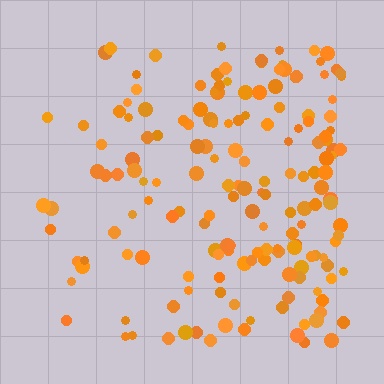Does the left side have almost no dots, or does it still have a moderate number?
Still a moderate number, just noticeably fewer than the right.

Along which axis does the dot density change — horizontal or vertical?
Horizontal.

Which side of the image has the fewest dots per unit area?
The left.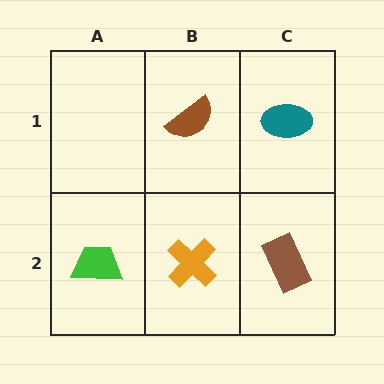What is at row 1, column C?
A teal ellipse.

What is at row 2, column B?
An orange cross.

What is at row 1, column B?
A brown semicircle.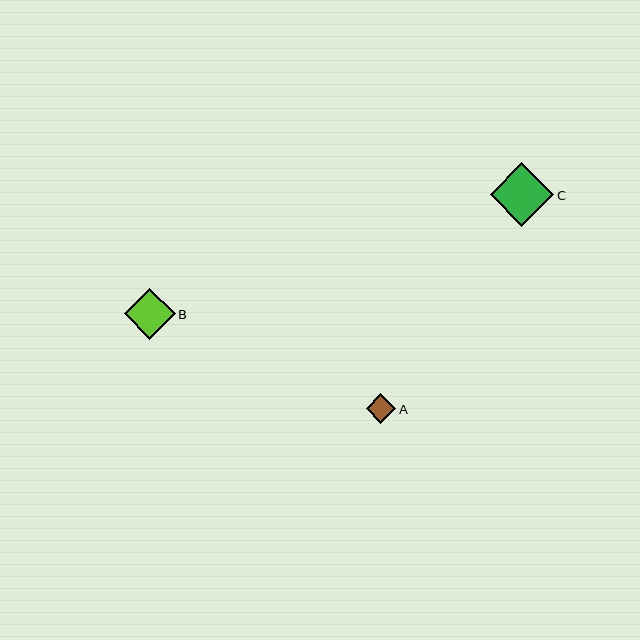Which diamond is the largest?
Diamond C is the largest with a size of approximately 64 pixels.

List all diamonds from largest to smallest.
From largest to smallest: C, B, A.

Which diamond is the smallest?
Diamond A is the smallest with a size of approximately 29 pixels.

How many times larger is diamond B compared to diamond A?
Diamond B is approximately 1.7 times the size of diamond A.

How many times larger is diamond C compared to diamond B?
Diamond C is approximately 1.3 times the size of diamond B.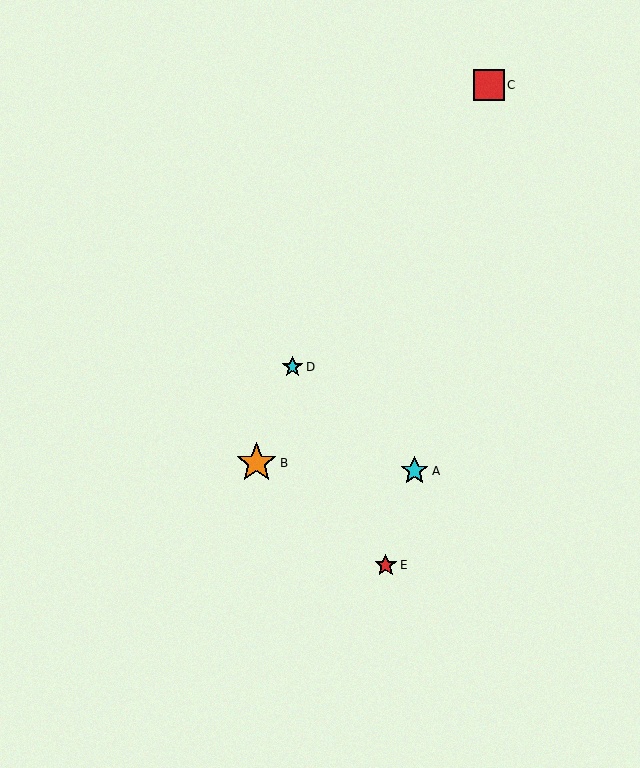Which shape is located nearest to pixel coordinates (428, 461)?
The cyan star (labeled A) at (414, 471) is nearest to that location.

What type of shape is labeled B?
Shape B is an orange star.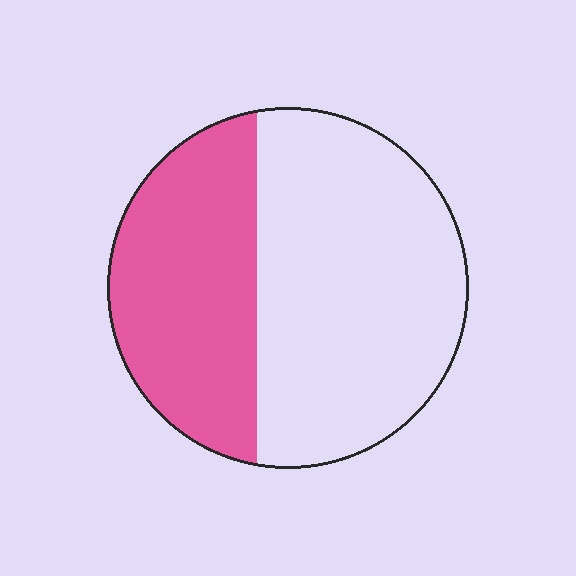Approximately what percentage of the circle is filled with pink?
Approximately 40%.